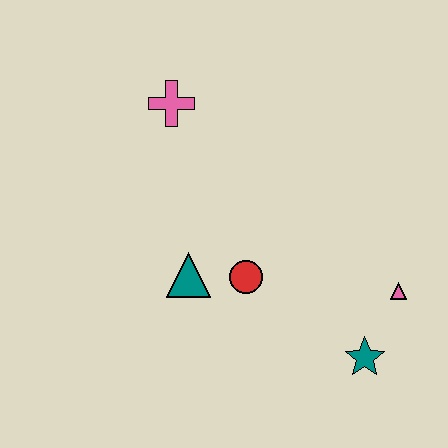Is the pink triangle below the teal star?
No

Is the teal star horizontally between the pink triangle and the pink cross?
Yes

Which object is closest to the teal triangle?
The red circle is closest to the teal triangle.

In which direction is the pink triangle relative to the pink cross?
The pink triangle is to the right of the pink cross.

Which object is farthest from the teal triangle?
The pink triangle is farthest from the teal triangle.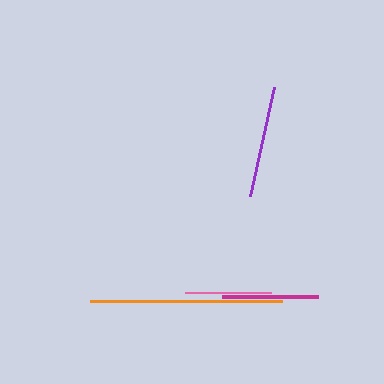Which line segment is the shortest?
The pink line is the shortest at approximately 87 pixels.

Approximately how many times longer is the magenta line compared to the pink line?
The magenta line is approximately 1.1 times the length of the pink line.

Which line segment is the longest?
The orange line is the longest at approximately 192 pixels.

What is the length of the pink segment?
The pink segment is approximately 87 pixels long.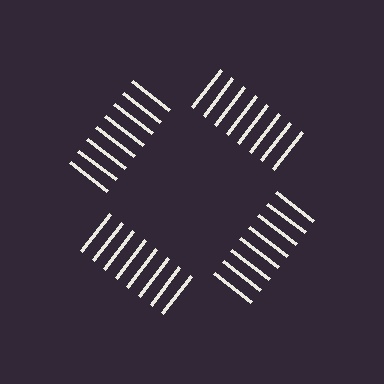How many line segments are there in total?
32 — 8 along each of the 4 edges.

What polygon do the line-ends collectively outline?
An illusory square — the line segments terminate on its edges but no continuous stroke is drawn.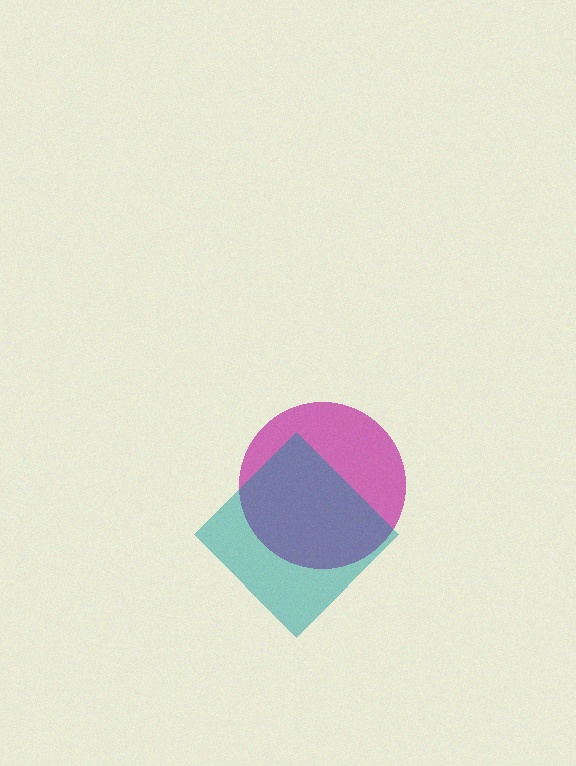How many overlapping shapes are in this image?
There are 2 overlapping shapes in the image.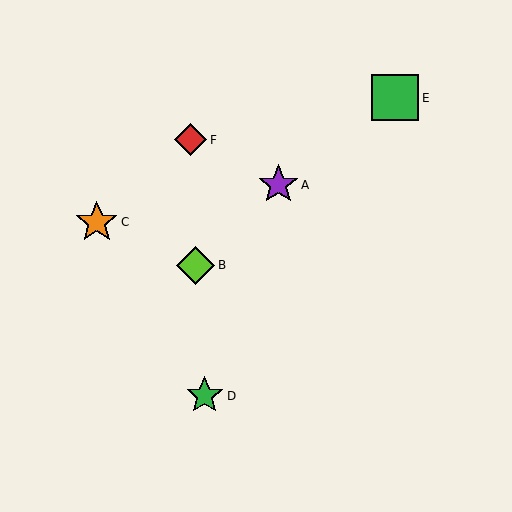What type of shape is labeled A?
Shape A is a purple star.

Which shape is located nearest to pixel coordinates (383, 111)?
The green square (labeled E) at (395, 98) is nearest to that location.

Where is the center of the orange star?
The center of the orange star is at (97, 222).